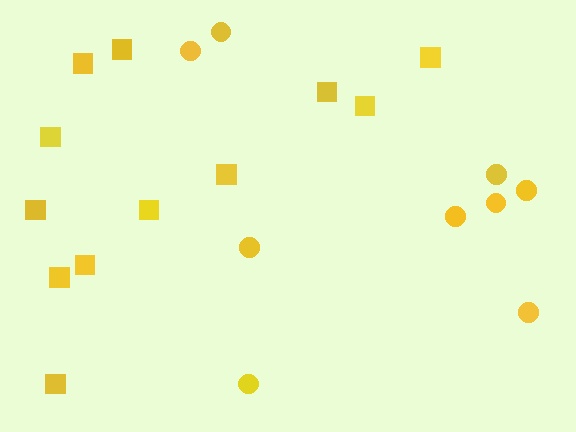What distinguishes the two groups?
There are 2 groups: one group of circles (9) and one group of squares (12).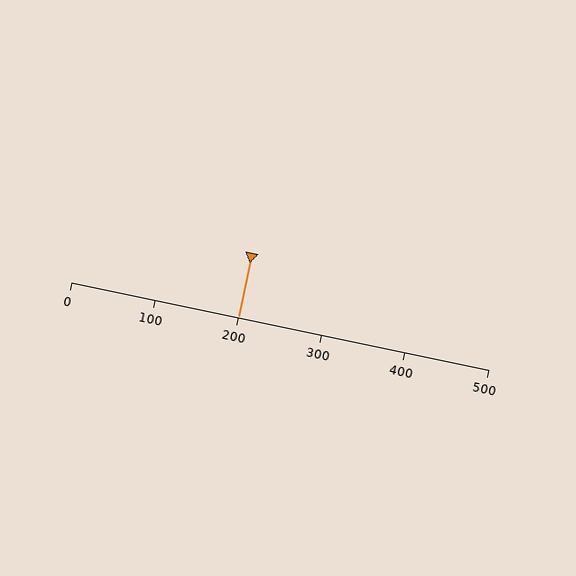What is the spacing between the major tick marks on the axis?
The major ticks are spaced 100 apart.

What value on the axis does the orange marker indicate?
The marker indicates approximately 200.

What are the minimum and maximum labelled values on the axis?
The axis runs from 0 to 500.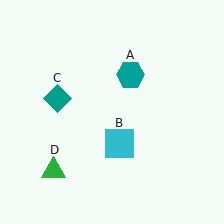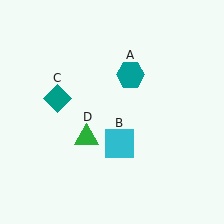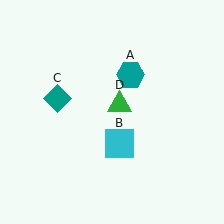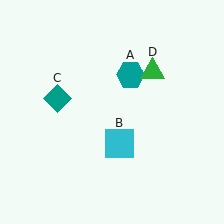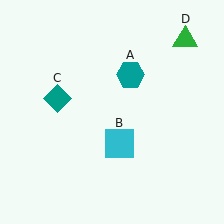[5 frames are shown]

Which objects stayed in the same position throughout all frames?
Teal hexagon (object A) and cyan square (object B) and teal diamond (object C) remained stationary.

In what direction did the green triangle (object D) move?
The green triangle (object D) moved up and to the right.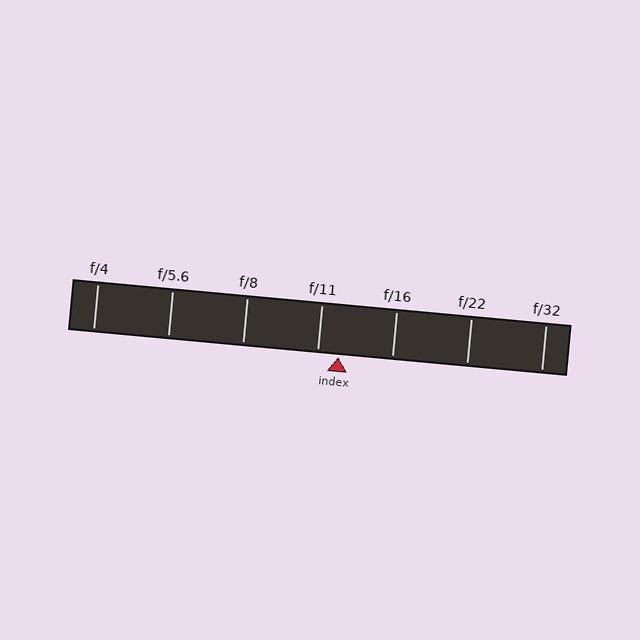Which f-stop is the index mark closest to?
The index mark is closest to f/11.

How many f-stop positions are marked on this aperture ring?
There are 7 f-stop positions marked.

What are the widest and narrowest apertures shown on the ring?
The widest aperture shown is f/4 and the narrowest is f/32.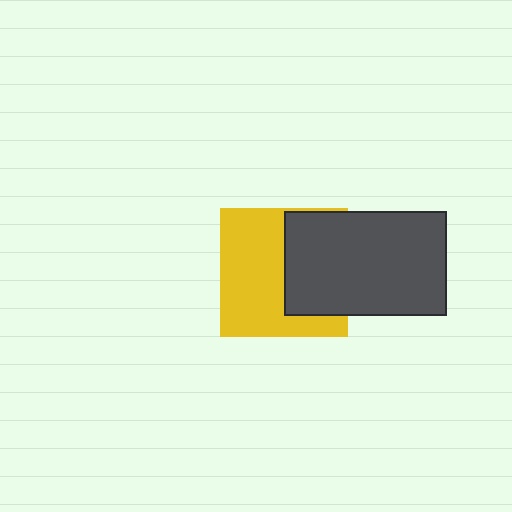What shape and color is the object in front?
The object in front is a dark gray rectangle.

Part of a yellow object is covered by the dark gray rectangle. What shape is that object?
It is a square.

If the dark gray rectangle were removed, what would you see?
You would see the complete yellow square.